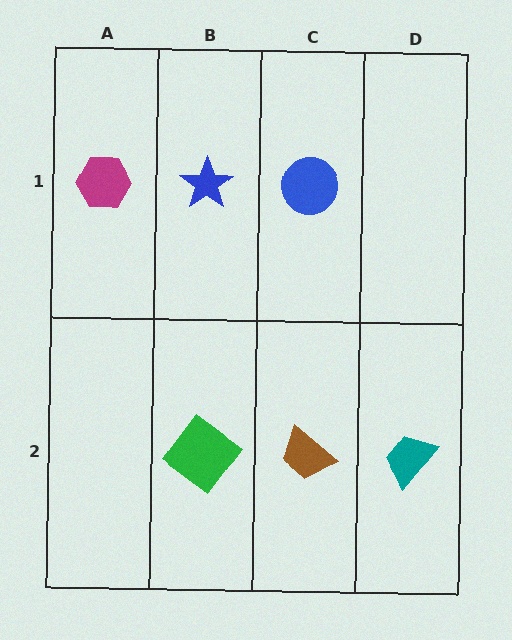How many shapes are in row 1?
3 shapes.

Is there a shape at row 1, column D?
No, that cell is empty.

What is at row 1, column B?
A blue star.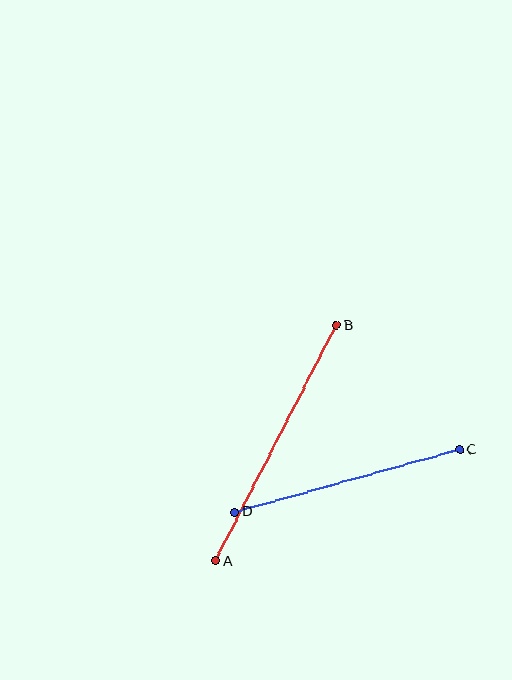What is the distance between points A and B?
The distance is approximately 265 pixels.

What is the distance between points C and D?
The distance is approximately 234 pixels.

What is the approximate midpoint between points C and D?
The midpoint is at approximately (347, 481) pixels.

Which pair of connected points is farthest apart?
Points A and B are farthest apart.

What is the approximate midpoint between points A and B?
The midpoint is at approximately (276, 443) pixels.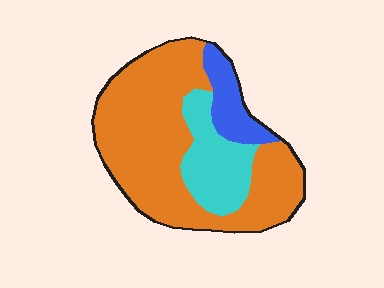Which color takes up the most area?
Orange, at roughly 70%.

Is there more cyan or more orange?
Orange.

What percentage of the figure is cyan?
Cyan covers around 20% of the figure.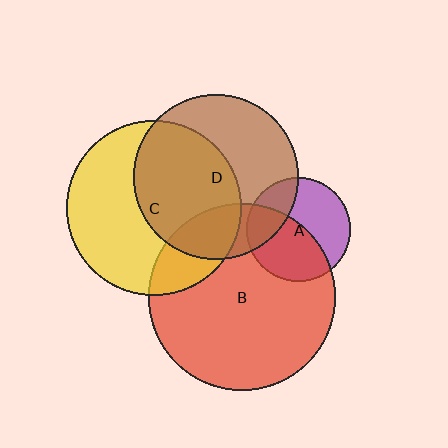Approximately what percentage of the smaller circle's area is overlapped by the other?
Approximately 50%.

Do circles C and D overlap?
Yes.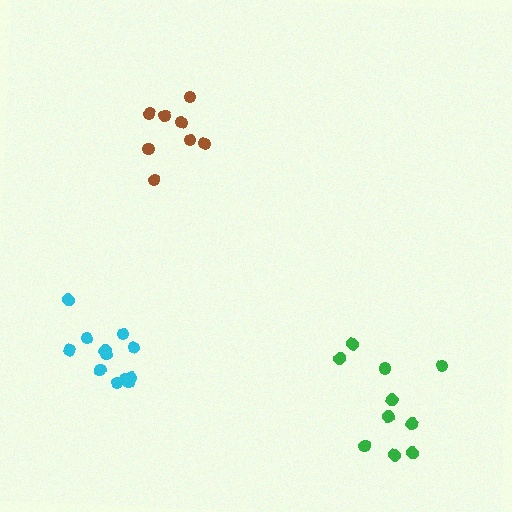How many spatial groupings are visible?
There are 3 spatial groupings.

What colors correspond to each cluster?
The clusters are colored: brown, green, cyan.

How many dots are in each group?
Group 1: 8 dots, Group 2: 10 dots, Group 3: 12 dots (30 total).